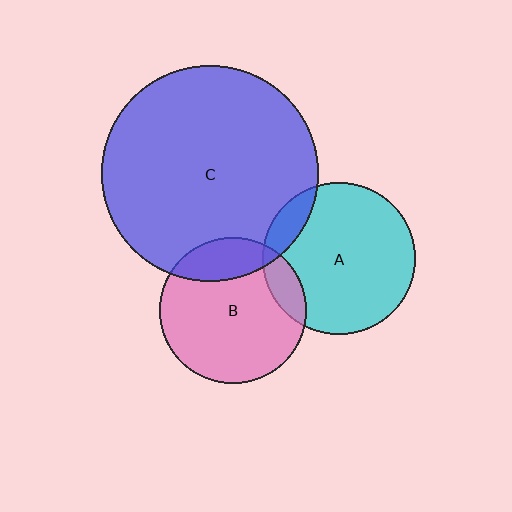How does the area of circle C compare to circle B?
Approximately 2.2 times.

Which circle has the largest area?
Circle C (blue).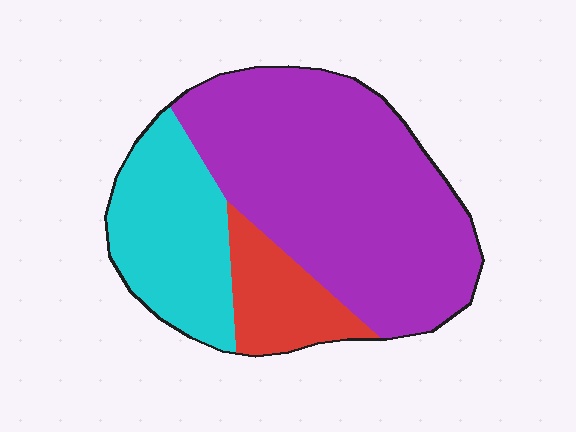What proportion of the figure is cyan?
Cyan covers roughly 25% of the figure.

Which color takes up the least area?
Red, at roughly 15%.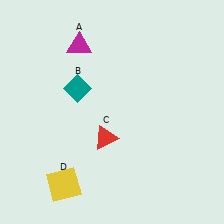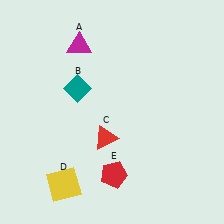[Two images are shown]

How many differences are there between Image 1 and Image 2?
There is 1 difference between the two images.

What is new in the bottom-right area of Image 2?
A red pentagon (E) was added in the bottom-right area of Image 2.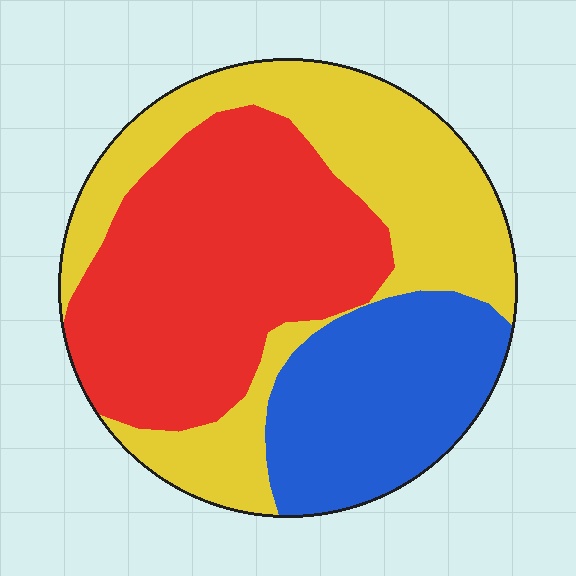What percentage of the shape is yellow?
Yellow covers about 35% of the shape.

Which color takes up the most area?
Red, at roughly 40%.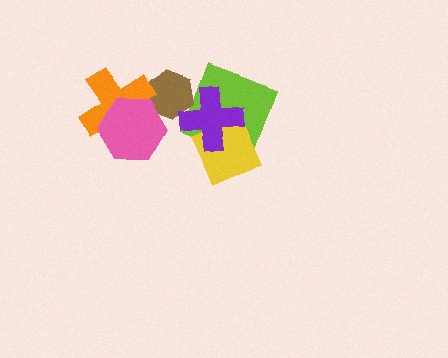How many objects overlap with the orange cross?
2 objects overlap with the orange cross.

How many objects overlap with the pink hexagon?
2 objects overlap with the pink hexagon.